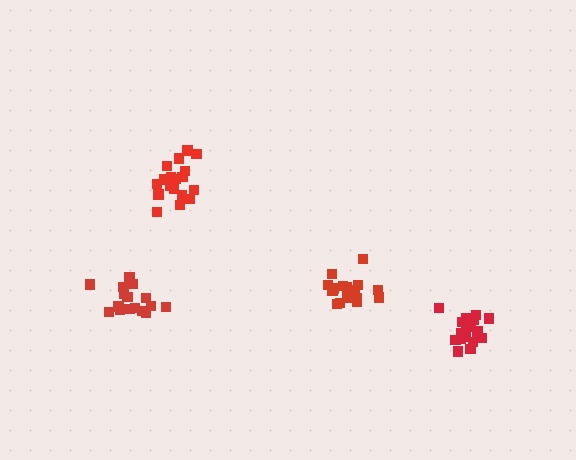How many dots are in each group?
Group 1: 18 dots, Group 2: 18 dots, Group 3: 16 dots, Group 4: 19 dots (71 total).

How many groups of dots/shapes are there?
There are 4 groups.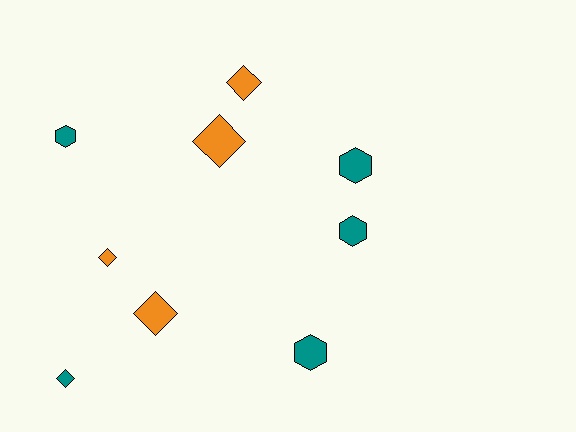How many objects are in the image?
There are 9 objects.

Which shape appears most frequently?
Diamond, with 5 objects.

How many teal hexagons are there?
There are 4 teal hexagons.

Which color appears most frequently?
Teal, with 5 objects.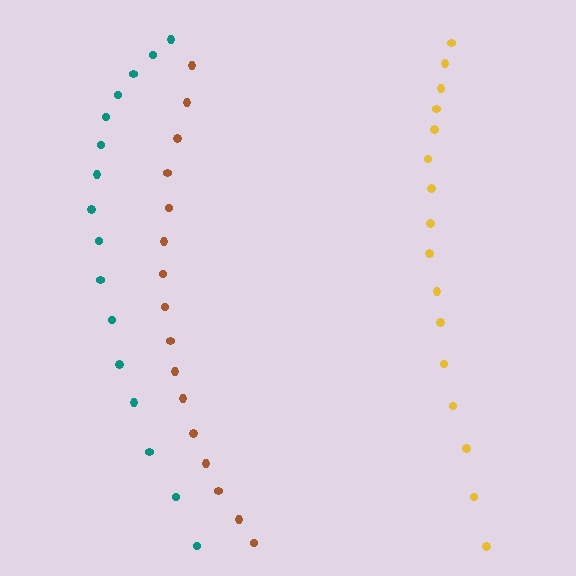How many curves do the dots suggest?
There are 3 distinct paths.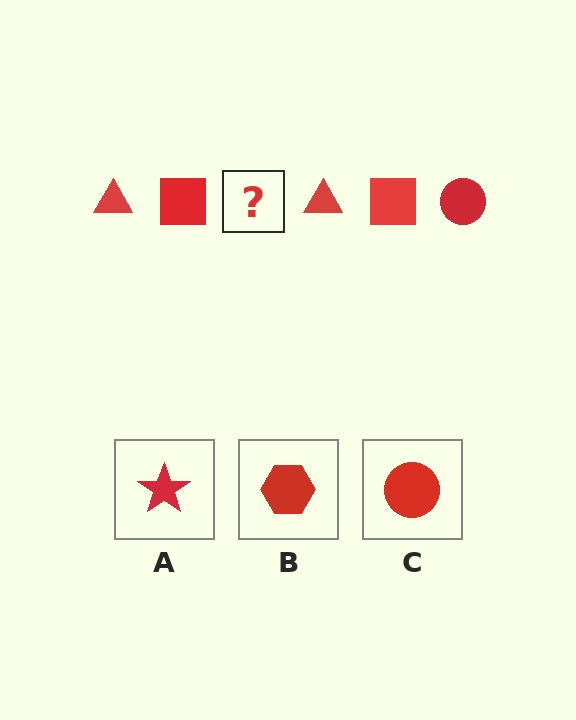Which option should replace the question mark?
Option C.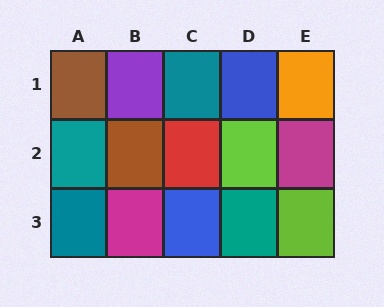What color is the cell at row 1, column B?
Purple.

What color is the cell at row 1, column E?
Orange.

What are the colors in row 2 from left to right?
Teal, brown, red, lime, magenta.